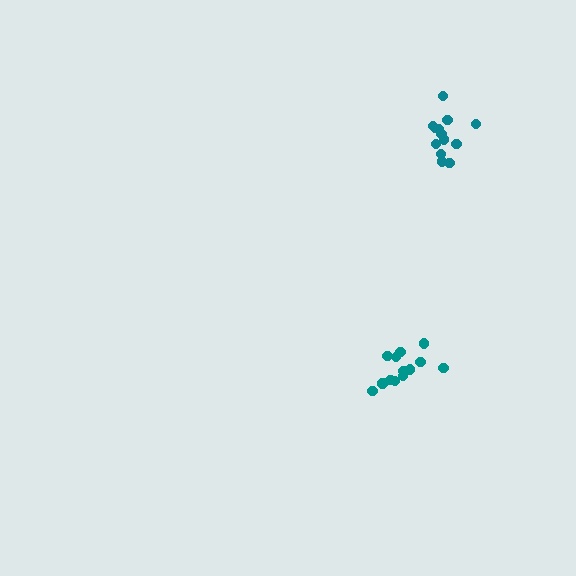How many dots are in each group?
Group 1: 13 dots, Group 2: 13 dots (26 total).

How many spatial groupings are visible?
There are 2 spatial groupings.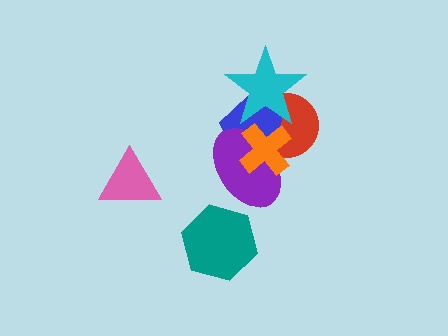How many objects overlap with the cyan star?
3 objects overlap with the cyan star.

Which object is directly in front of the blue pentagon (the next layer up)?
The purple ellipse is directly in front of the blue pentagon.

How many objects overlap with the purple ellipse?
3 objects overlap with the purple ellipse.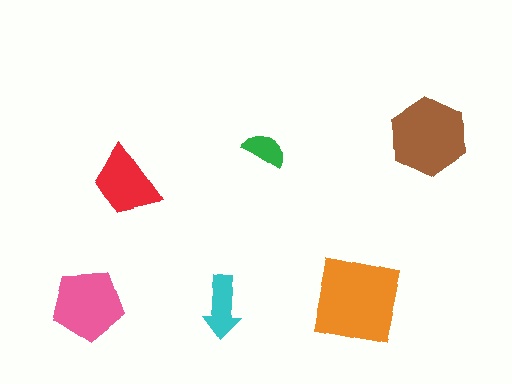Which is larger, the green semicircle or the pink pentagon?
The pink pentagon.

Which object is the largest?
The orange square.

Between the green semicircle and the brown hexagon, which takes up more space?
The brown hexagon.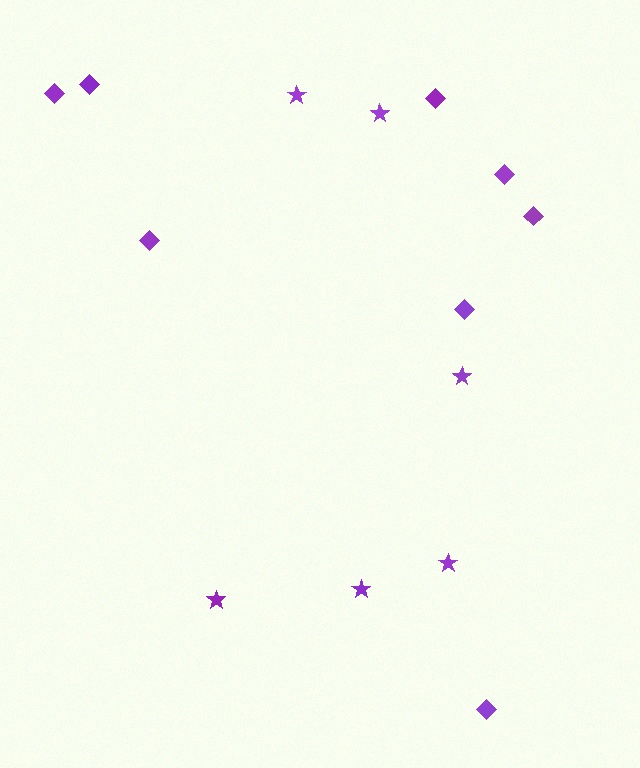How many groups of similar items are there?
There are 2 groups: one group of diamonds (8) and one group of stars (6).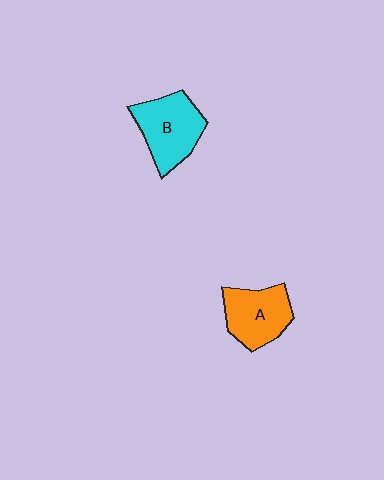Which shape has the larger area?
Shape B (cyan).